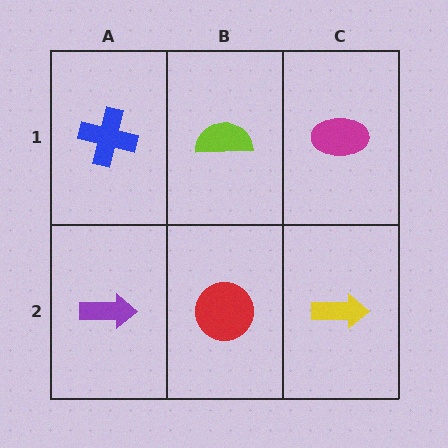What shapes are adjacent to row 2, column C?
A magenta ellipse (row 1, column C), a red circle (row 2, column B).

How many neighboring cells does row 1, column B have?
3.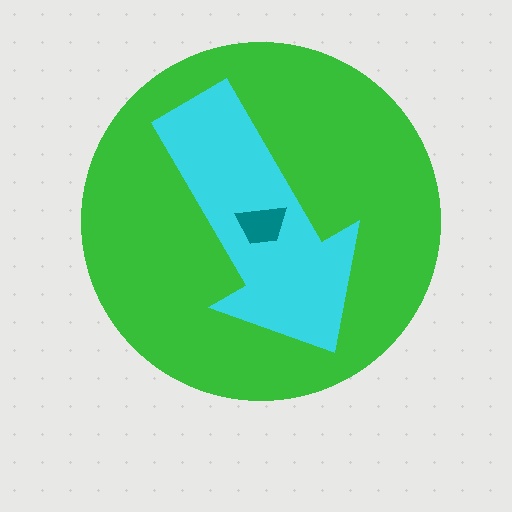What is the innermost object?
The teal trapezoid.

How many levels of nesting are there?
3.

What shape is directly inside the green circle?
The cyan arrow.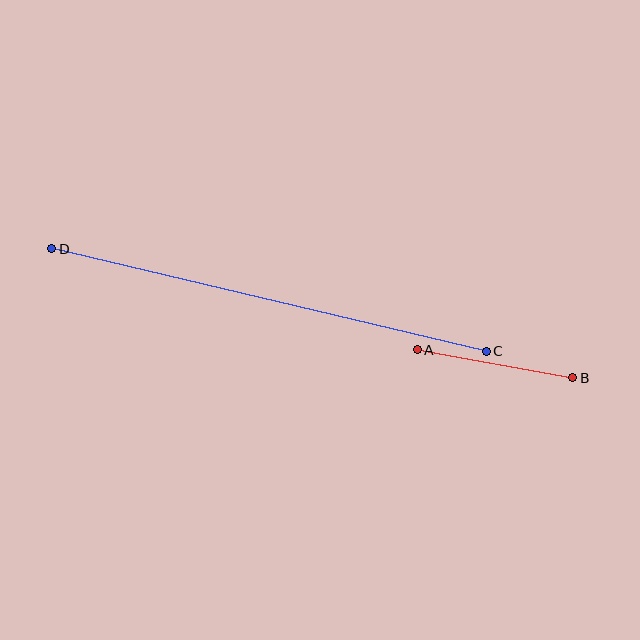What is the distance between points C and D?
The distance is approximately 447 pixels.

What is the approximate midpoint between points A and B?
The midpoint is at approximately (495, 364) pixels.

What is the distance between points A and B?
The distance is approximately 158 pixels.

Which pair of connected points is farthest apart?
Points C and D are farthest apart.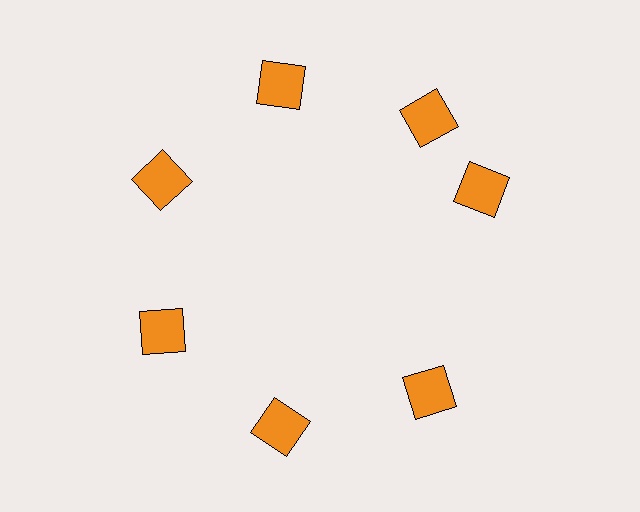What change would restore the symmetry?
The symmetry would be restored by rotating it back into even spacing with its neighbors so that all 7 squares sit at equal angles and equal distance from the center.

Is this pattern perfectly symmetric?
No. The 7 orange squares are arranged in a ring, but one element near the 3 o'clock position is rotated out of alignment along the ring, breaking the 7-fold rotational symmetry.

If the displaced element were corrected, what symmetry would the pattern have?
It would have 7-fold rotational symmetry — the pattern would map onto itself every 51 degrees.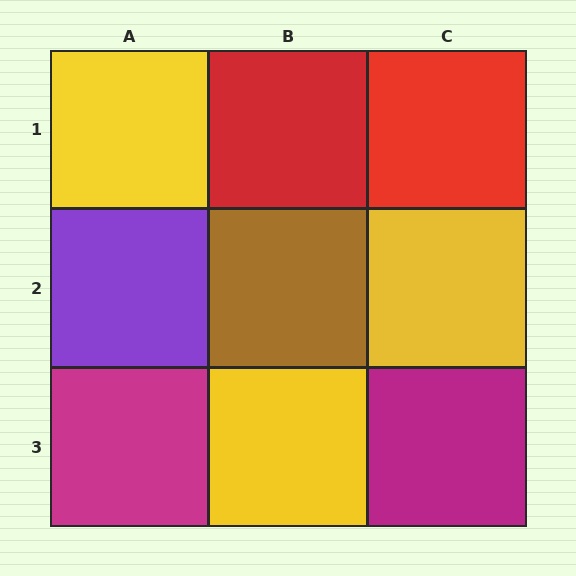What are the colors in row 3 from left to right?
Magenta, yellow, magenta.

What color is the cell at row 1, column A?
Yellow.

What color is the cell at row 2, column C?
Yellow.